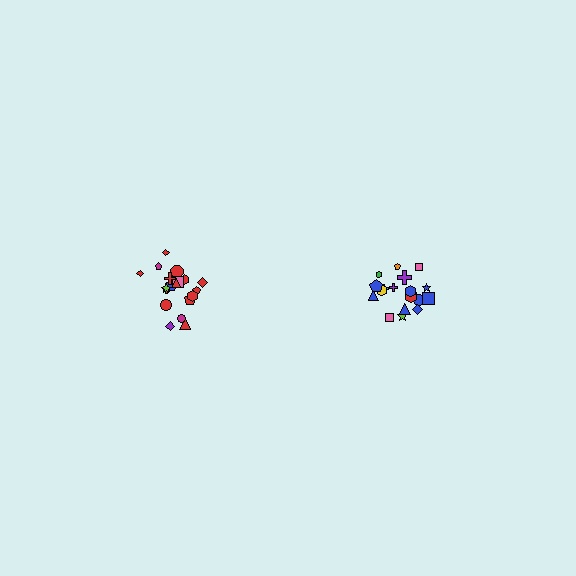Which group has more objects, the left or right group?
The left group.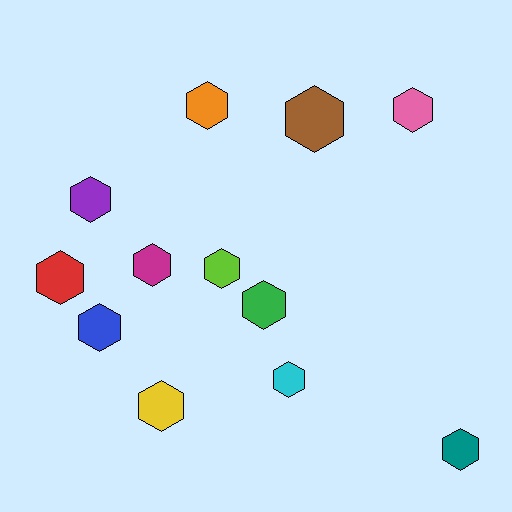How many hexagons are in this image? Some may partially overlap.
There are 12 hexagons.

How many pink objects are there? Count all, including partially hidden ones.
There is 1 pink object.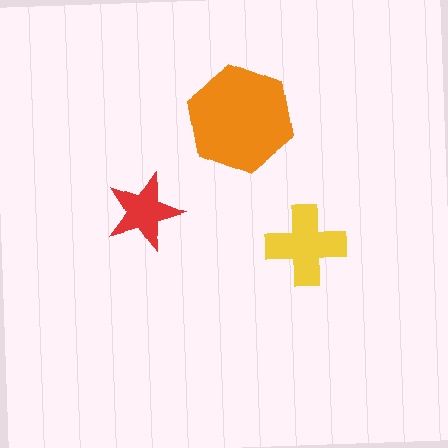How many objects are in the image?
There are 3 objects in the image.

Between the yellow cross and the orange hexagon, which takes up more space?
The orange hexagon.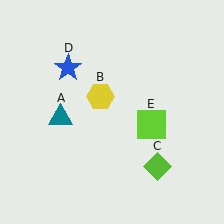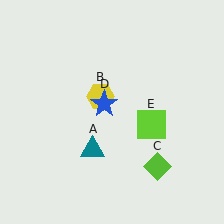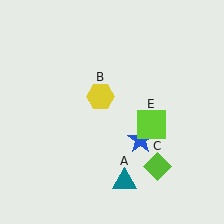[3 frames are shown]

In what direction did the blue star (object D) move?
The blue star (object D) moved down and to the right.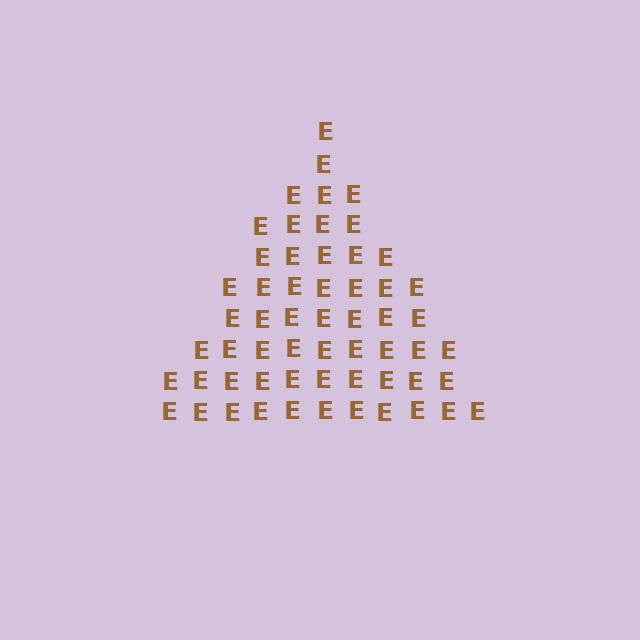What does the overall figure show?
The overall figure shows a triangle.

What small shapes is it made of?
It is made of small letter E's.